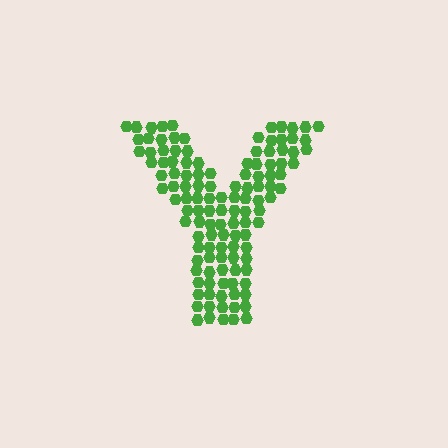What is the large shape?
The large shape is the letter Y.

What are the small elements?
The small elements are hexagons.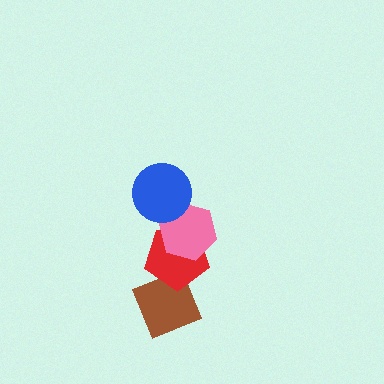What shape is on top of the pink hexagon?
The blue circle is on top of the pink hexagon.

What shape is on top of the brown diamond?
The red pentagon is on top of the brown diamond.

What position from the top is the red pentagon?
The red pentagon is 3rd from the top.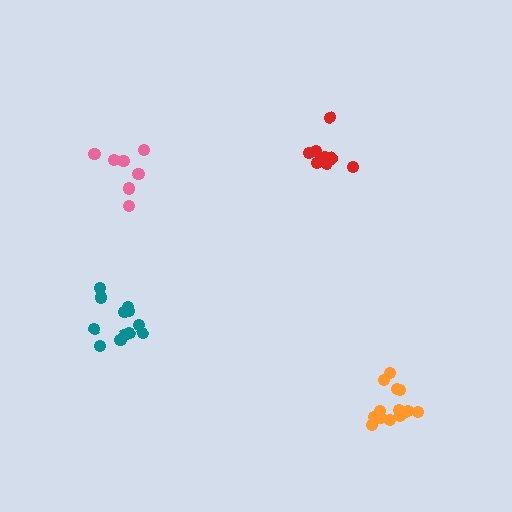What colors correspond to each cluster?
The clusters are colored: teal, red, pink, orange.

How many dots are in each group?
Group 1: 12 dots, Group 2: 10 dots, Group 3: 8 dots, Group 4: 14 dots (44 total).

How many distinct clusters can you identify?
There are 4 distinct clusters.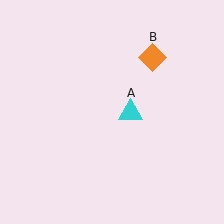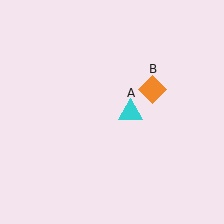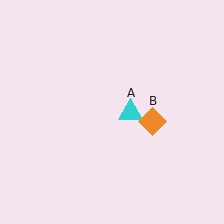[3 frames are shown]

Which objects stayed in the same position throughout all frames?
Cyan triangle (object A) remained stationary.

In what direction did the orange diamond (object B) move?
The orange diamond (object B) moved down.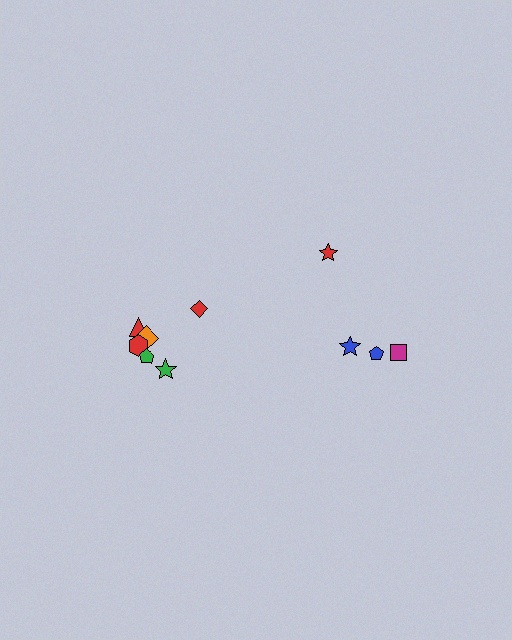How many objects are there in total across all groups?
There are 10 objects.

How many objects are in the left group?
There are 6 objects.